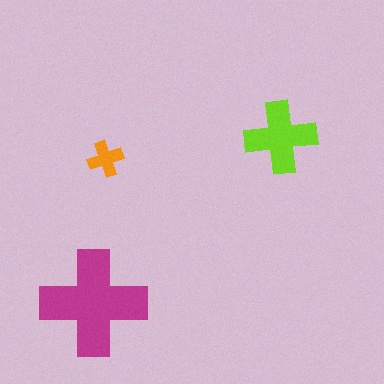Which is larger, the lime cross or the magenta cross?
The magenta one.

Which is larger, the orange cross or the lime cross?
The lime one.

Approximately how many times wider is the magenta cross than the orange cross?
About 3 times wider.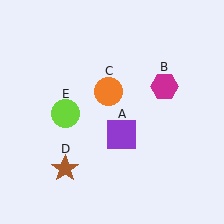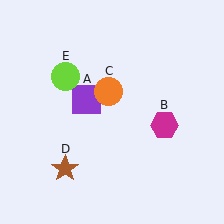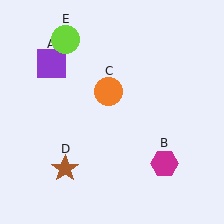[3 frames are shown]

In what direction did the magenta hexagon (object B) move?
The magenta hexagon (object B) moved down.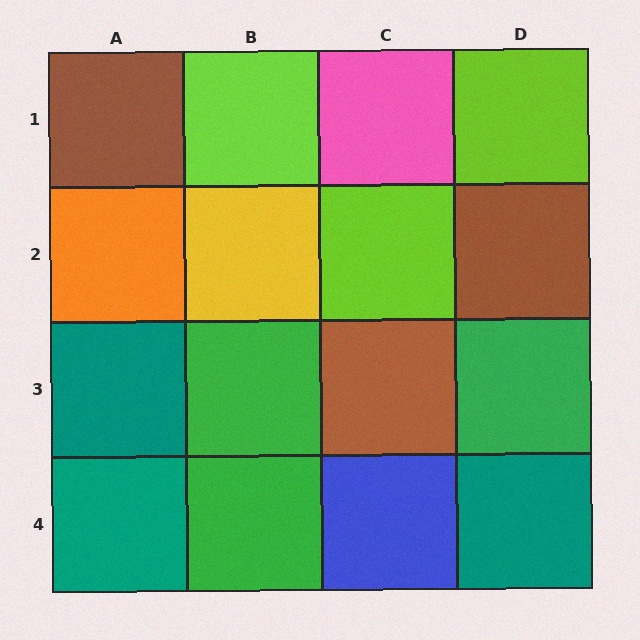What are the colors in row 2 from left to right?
Orange, yellow, lime, brown.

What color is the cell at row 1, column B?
Lime.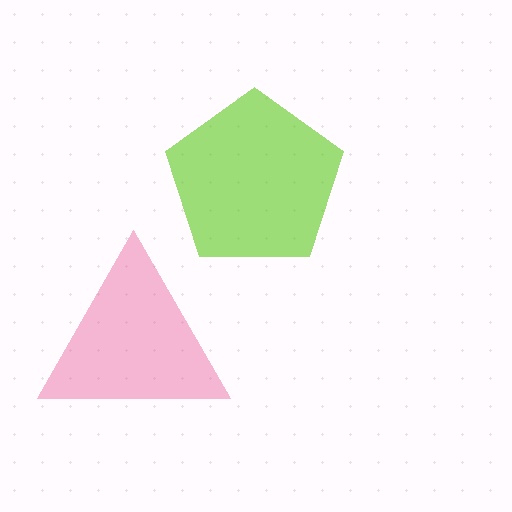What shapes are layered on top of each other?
The layered shapes are: a pink triangle, a lime pentagon.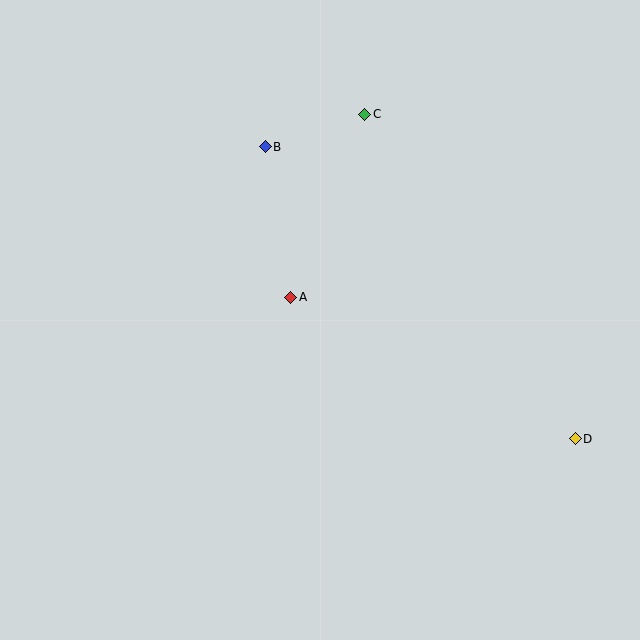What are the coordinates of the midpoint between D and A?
The midpoint between D and A is at (433, 368).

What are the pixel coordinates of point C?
Point C is at (365, 114).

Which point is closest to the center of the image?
Point A at (291, 297) is closest to the center.